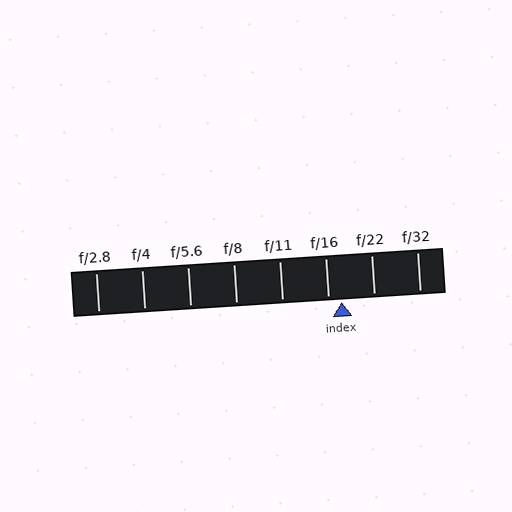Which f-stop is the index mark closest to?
The index mark is closest to f/16.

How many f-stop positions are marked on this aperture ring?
There are 8 f-stop positions marked.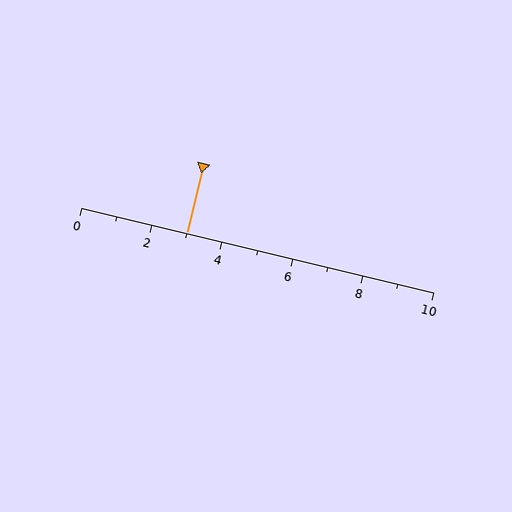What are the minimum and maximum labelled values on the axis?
The axis runs from 0 to 10.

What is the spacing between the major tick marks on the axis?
The major ticks are spaced 2 apart.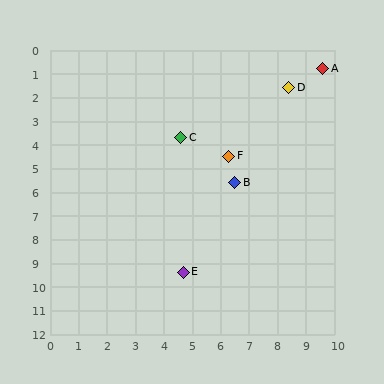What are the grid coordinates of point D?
Point D is at approximately (8.4, 1.6).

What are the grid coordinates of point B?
Point B is at approximately (6.5, 5.6).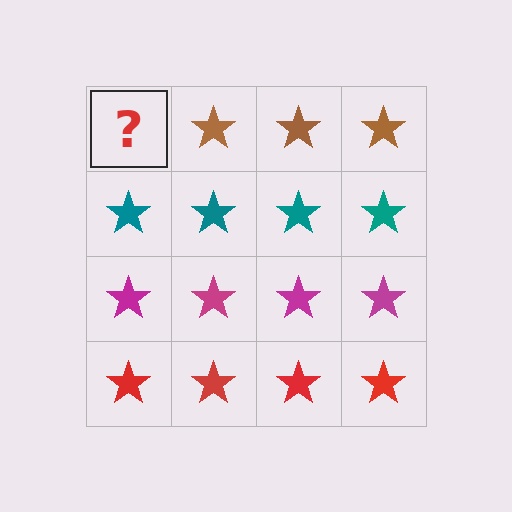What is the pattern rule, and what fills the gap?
The rule is that each row has a consistent color. The gap should be filled with a brown star.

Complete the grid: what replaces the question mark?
The question mark should be replaced with a brown star.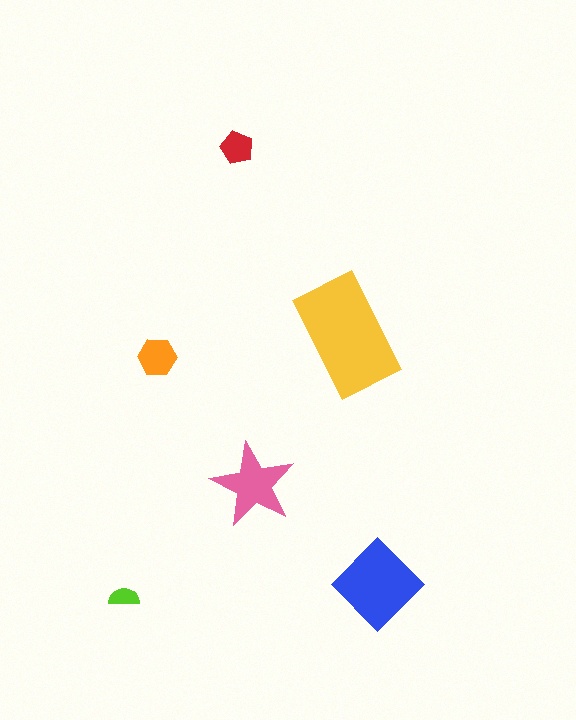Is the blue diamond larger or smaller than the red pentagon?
Larger.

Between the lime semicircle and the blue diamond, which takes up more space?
The blue diamond.